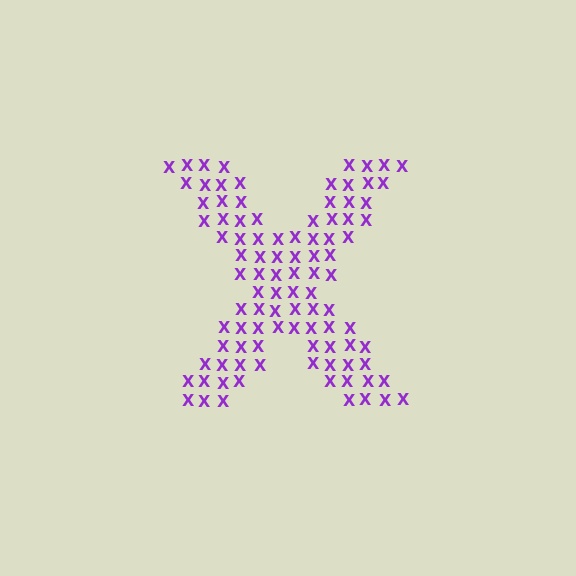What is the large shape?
The large shape is the letter X.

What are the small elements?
The small elements are letter X's.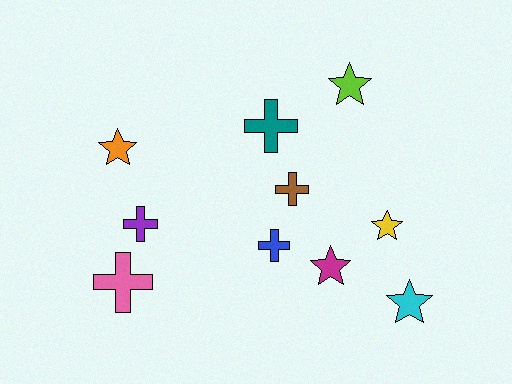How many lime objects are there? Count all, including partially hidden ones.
There is 1 lime object.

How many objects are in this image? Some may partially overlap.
There are 10 objects.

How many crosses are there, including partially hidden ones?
There are 5 crosses.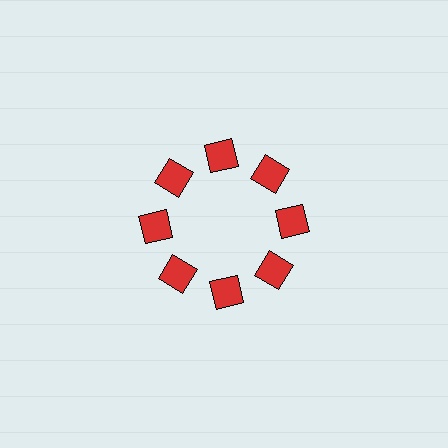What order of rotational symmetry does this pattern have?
This pattern has 8-fold rotational symmetry.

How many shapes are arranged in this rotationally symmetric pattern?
There are 8 shapes, arranged in 8 groups of 1.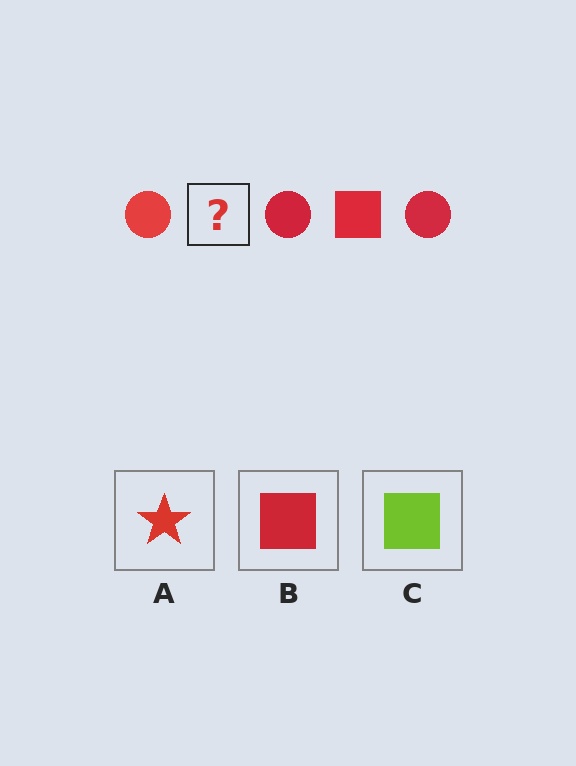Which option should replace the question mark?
Option B.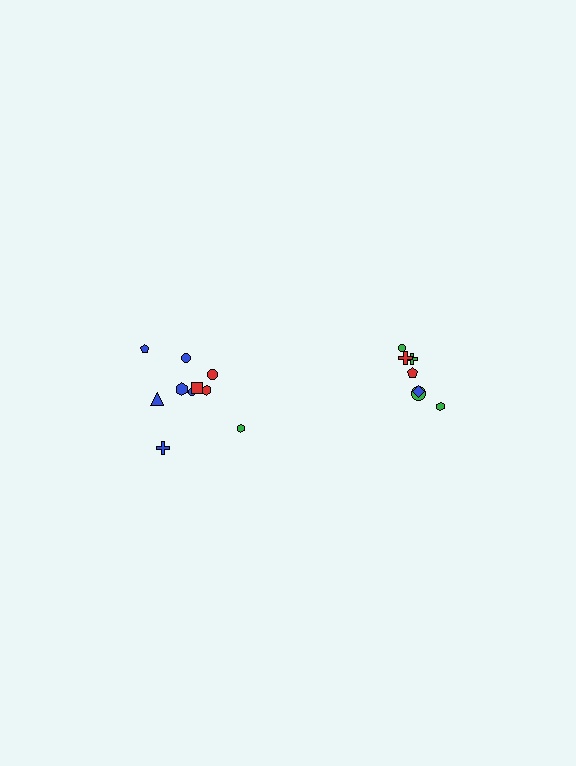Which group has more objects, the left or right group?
The left group.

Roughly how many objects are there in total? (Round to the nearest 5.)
Roughly 15 objects in total.